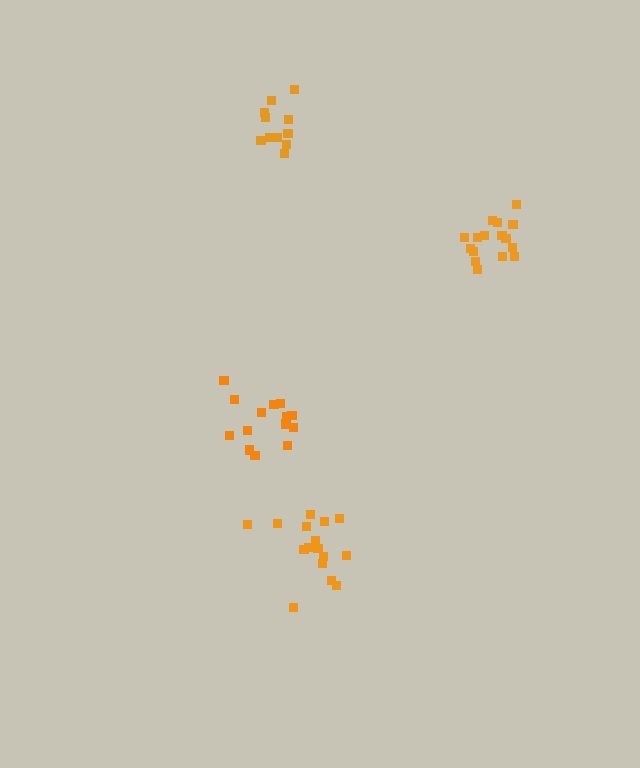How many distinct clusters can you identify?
There are 4 distinct clusters.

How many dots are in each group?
Group 1: 16 dots, Group 2: 14 dots, Group 3: 17 dots, Group 4: 11 dots (58 total).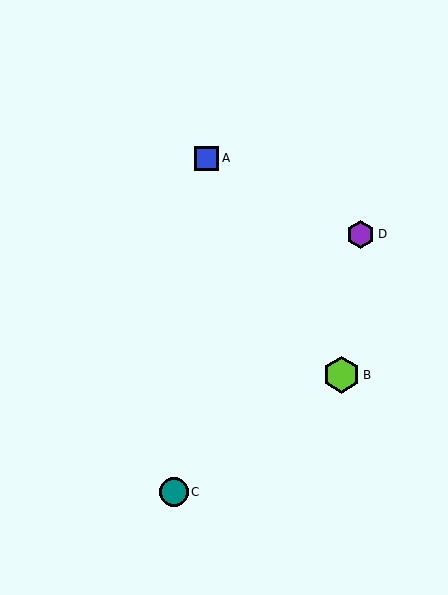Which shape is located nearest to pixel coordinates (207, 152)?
The blue square (labeled A) at (207, 158) is nearest to that location.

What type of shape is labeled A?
Shape A is a blue square.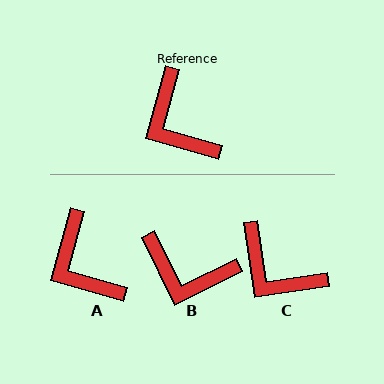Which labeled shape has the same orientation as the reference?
A.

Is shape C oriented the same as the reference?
No, it is off by about 24 degrees.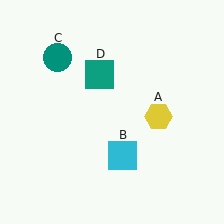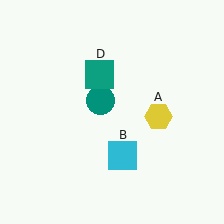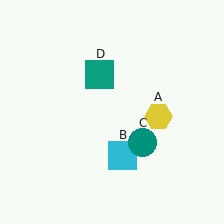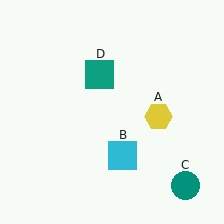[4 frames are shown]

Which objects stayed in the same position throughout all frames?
Yellow hexagon (object A) and cyan square (object B) and teal square (object D) remained stationary.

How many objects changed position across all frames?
1 object changed position: teal circle (object C).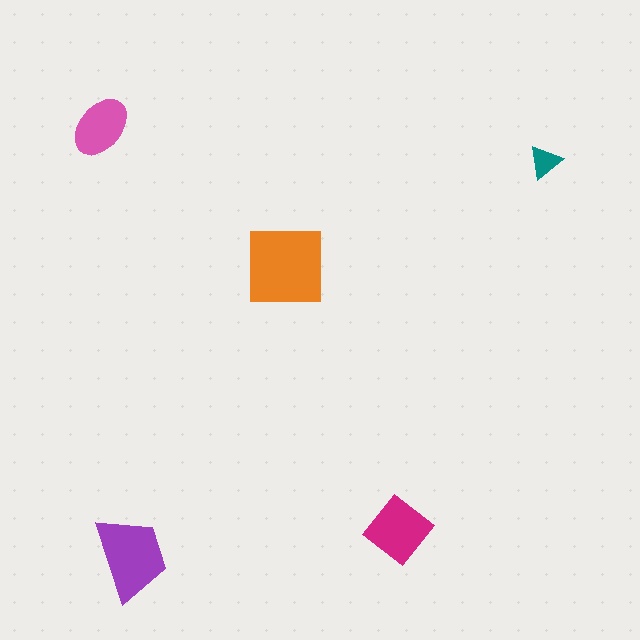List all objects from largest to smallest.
The orange square, the purple trapezoid, the magenta diamond, the pink ellipse, the teal triangle.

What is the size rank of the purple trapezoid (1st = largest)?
2nd.